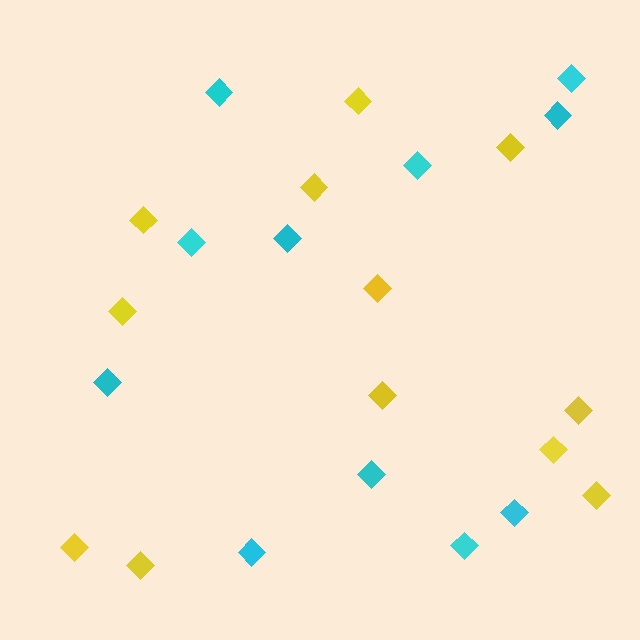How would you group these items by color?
There are 2 groups: one group of yellow diamonds (12) and one group of cyan diamonds (11).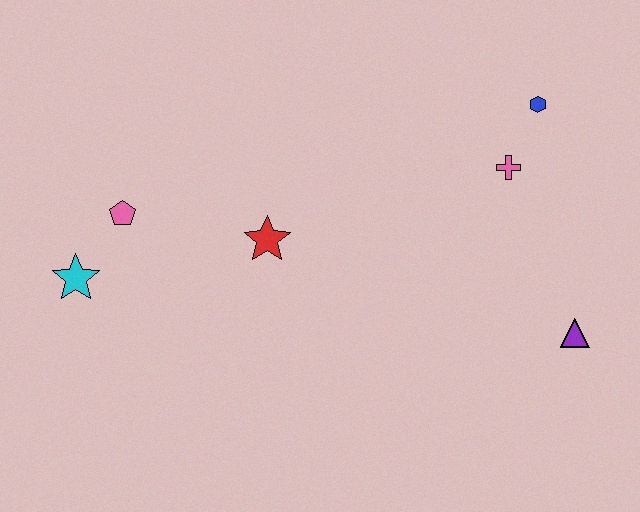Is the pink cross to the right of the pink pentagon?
Yes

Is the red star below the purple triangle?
No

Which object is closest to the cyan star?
The pink pentagon is closest to the cyan star.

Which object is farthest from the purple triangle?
The cyan star is farthest from the purple triangle.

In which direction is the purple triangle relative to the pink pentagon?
The purple triangle is to the right of the pink pentagon.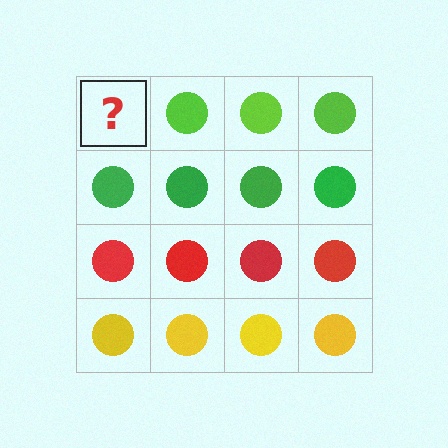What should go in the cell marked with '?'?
The missing cell should contain a lime circle.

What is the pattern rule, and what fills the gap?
The rule is that each row has a consistent color. The gap should be filled with a lime circle.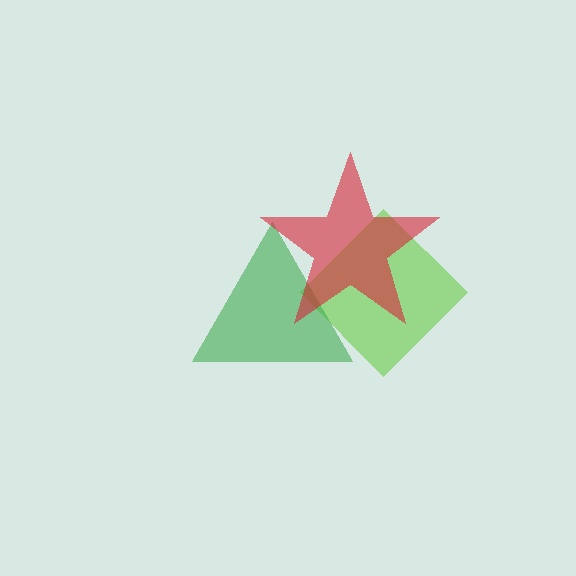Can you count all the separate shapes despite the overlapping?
Yes, there are 3 separate shapes.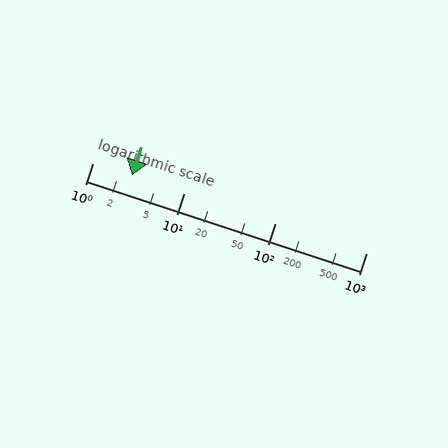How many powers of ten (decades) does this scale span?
The scale spans 3 decades, from 1 to 1000.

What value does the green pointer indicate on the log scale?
The pointer indicates approximately 2.7.